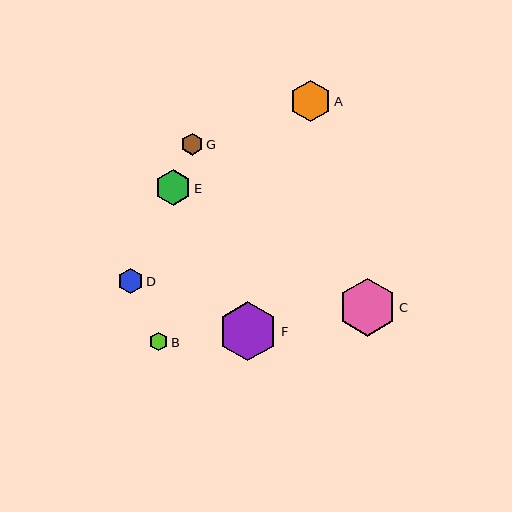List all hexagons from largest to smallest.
From largest to smallest: F, C, A, E, D, G, B.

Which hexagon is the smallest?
Hexagon B is the smallest with a size of approximately 18 pixels.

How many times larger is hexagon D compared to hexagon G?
Hexagon D is approximately 1.2 times the size of hexagon G.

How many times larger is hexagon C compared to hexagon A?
Hexagon C is approximately 1.4 times the size of hexagon A.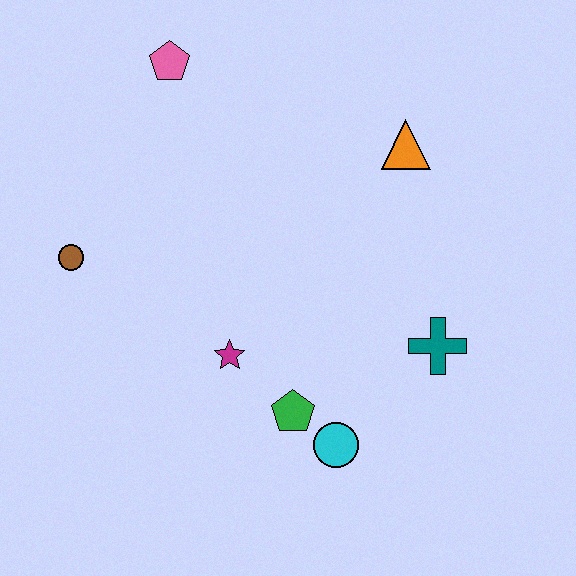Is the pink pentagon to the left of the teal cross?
Yes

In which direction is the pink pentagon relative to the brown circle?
The pink pentagon is above the brown circle.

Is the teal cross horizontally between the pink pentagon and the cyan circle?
No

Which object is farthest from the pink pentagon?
The cyan circle is farthest from the pink pentagon.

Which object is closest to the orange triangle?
The teal cross is closest to the orange triangle.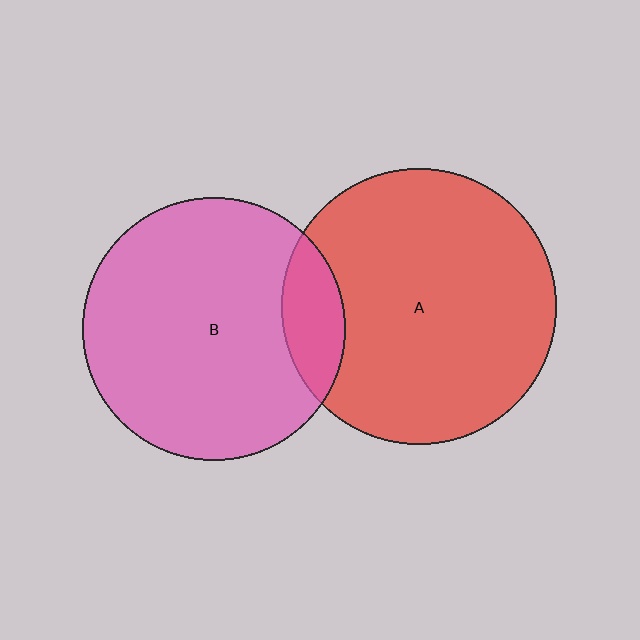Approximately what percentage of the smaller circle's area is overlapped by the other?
Approximately 15%.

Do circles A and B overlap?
Yes.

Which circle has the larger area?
Circle A (red).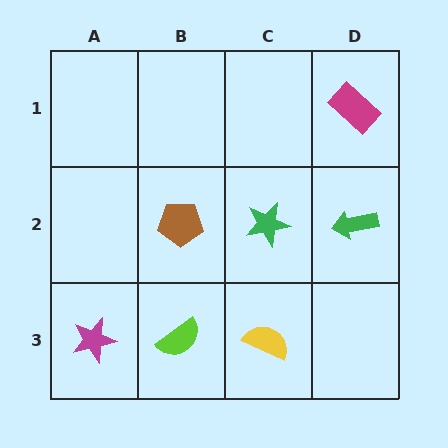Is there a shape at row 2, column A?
No, that cell is empty.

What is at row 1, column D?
A magenta rectangle.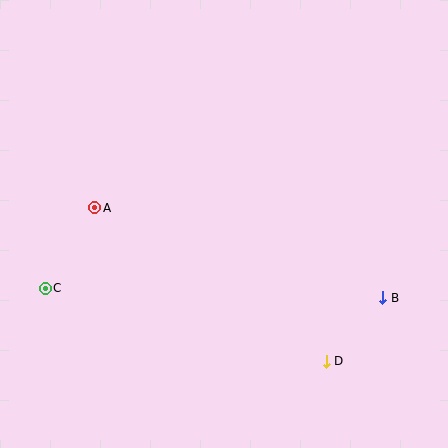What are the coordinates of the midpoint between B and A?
The midpoint between B and A is at (239, 253).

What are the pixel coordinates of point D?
Point D is at (326, 361).